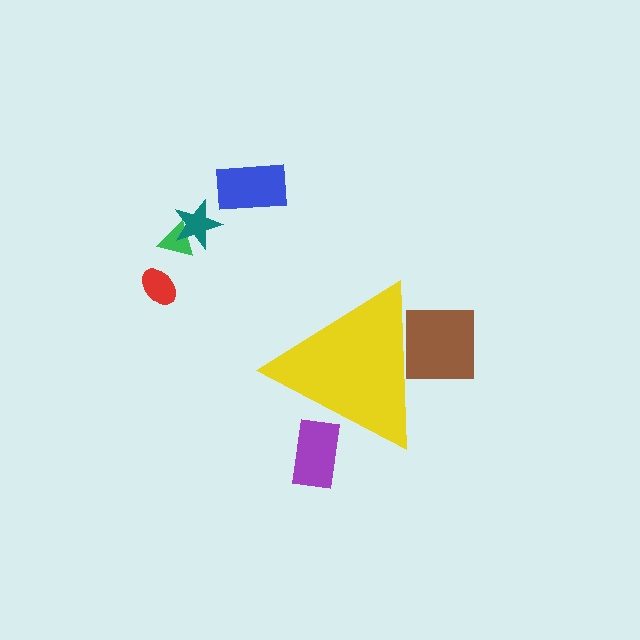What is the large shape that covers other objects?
A yellow triangle.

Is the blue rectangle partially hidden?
No, the blue rectangle is fully visible.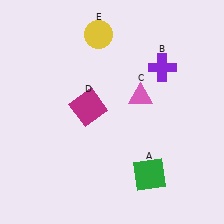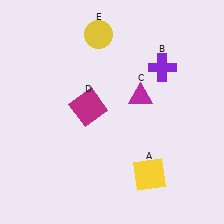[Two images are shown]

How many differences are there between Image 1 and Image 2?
There are 2 differences between the two images.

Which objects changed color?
A changed from green to yellow. C changed from pink to magenta.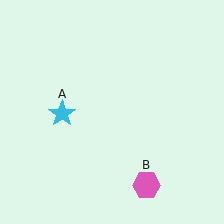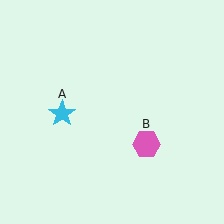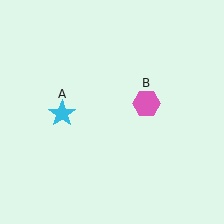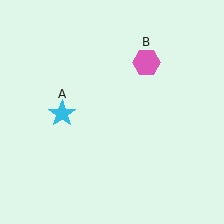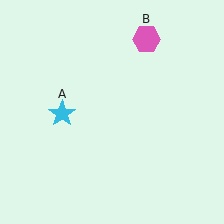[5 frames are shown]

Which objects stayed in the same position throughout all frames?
Cyan star (object A) remained stationary.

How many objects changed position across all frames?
1 object changed position: pink hexagon (object B).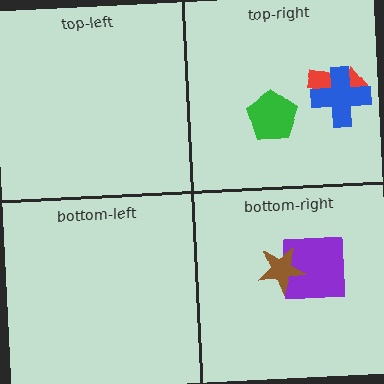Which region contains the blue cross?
The top-right region.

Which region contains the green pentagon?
The top-right region.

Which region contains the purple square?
The bottom-right region.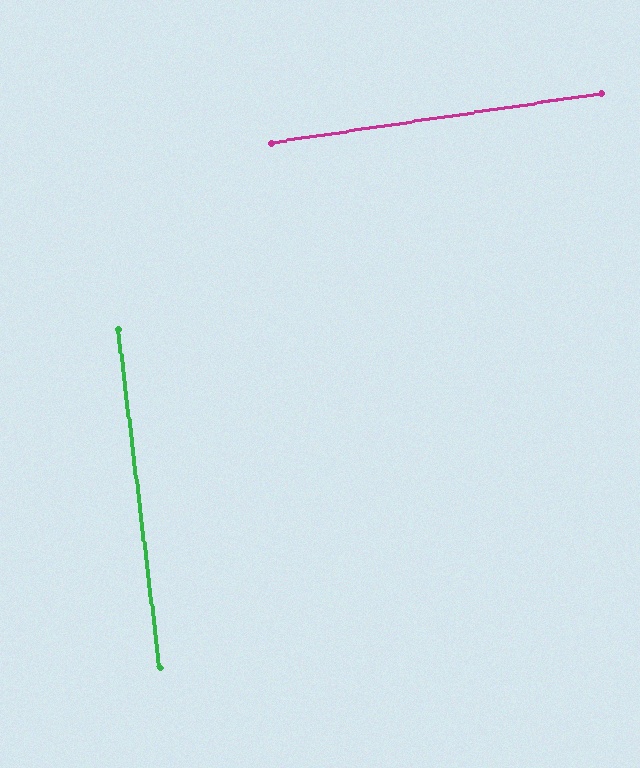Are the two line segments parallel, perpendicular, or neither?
Perpendicular — they meet at approximately 88°.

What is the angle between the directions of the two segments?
Approximately 88 degrees.